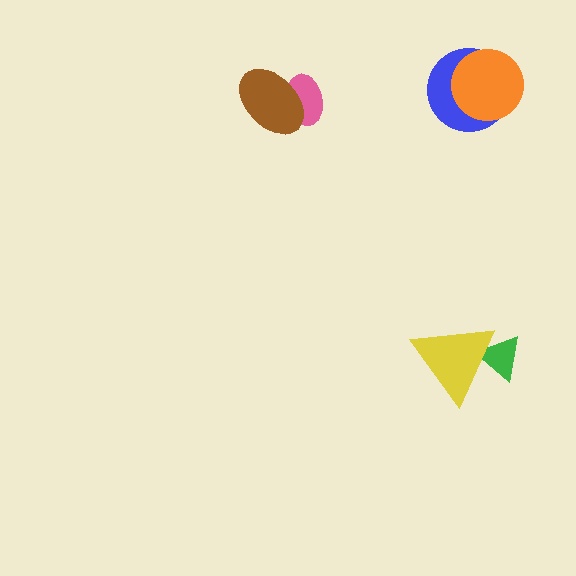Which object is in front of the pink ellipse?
The brown ellipse is in front of the pink ellipse.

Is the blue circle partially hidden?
Yes, it is partially covered by another shape.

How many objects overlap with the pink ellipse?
1 object overlaps with the pink ellipse.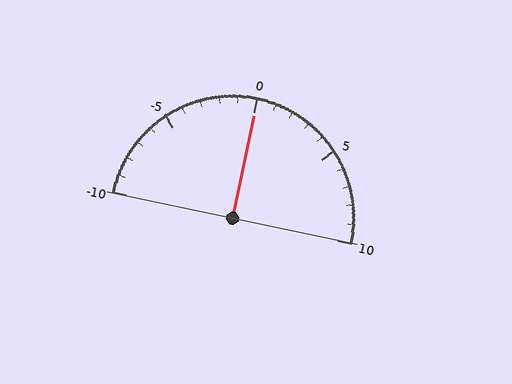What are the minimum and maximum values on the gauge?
The gauge ranges from -10 to 10.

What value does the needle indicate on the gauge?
The needle indicates approximately 0.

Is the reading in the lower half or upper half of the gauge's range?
The reading is in the upper half of the range (-10 to 10).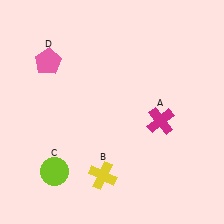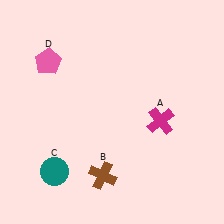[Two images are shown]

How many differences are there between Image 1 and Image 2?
There are 2 differences between the two images.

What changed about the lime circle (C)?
In Image 1, C is lime. In Image 2, it changed to teal.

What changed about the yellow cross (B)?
In Image 1, B is yellow. In Image 2, it changed to brown.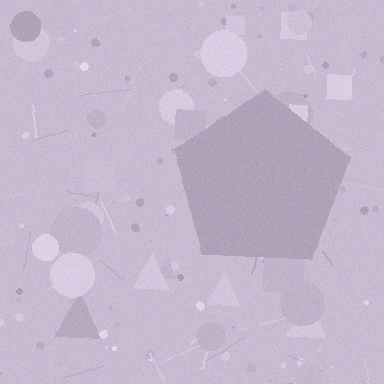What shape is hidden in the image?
A pentagon is hidden in the image.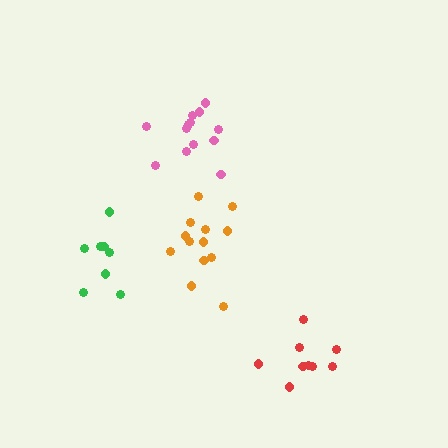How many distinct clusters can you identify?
There are 4 distinct clusters.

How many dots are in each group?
Group 1: 13 dots, Group 2: 8 dots, Group 3: 13 dots, Group 4: 9 dots (43 total).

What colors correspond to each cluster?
The clusters are colored: orange, green, pink, red.